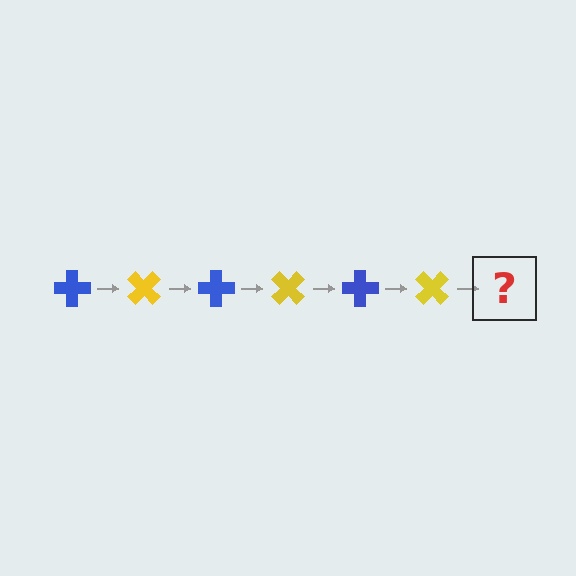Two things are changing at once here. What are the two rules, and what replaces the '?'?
The two rules are that it rotates 45 degrees each step and the color cycles through blue and yellow. The '?' should be a blue cross, rotated 270 degrees from the start.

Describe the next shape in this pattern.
It should be a blue cross, rotated 270 degrees from the start.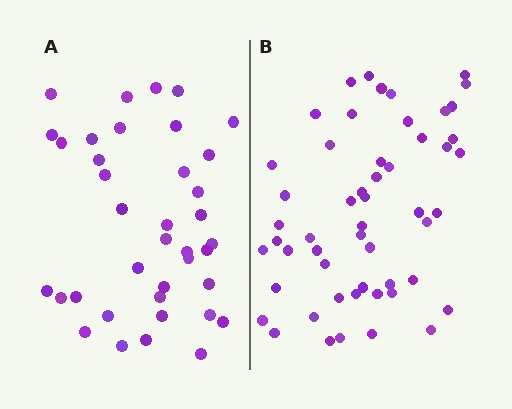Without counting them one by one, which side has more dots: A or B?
Region B (the right region) has more dots.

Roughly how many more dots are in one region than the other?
Region B has approximately 15 more dots than region A.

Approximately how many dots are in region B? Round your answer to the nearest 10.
About 50 dots. (The exact count is 53, which rounds to 50.)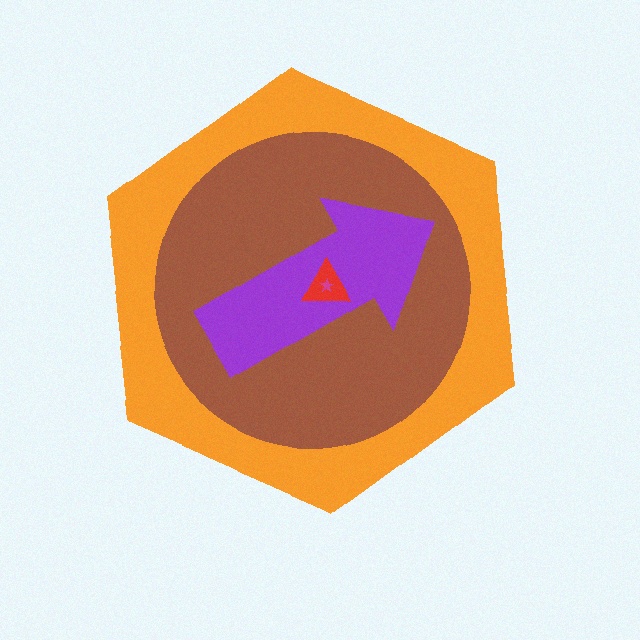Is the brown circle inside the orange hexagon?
Yes.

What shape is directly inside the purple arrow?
The red triangle.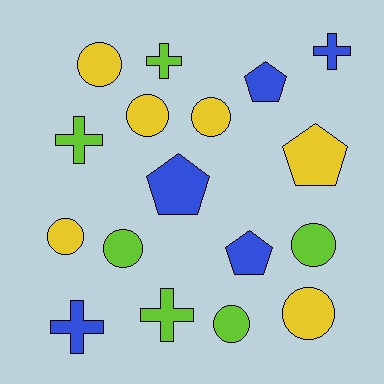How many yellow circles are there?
There are 5 yellow circles.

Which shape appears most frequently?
Circle, with 8 objects.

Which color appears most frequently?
Yellow, with 6 objects.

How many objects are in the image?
There are 17 objects.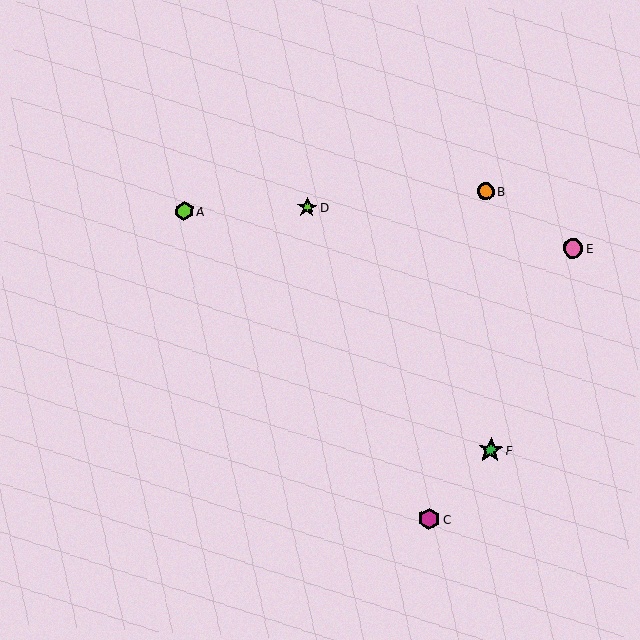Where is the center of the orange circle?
The center of the orange circle is at (485, 191).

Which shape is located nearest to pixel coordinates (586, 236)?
The pink circle (labeled E) at (573, 248) is nearest to that location.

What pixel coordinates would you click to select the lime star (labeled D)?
Click at (307, 207) to select the lime star D.